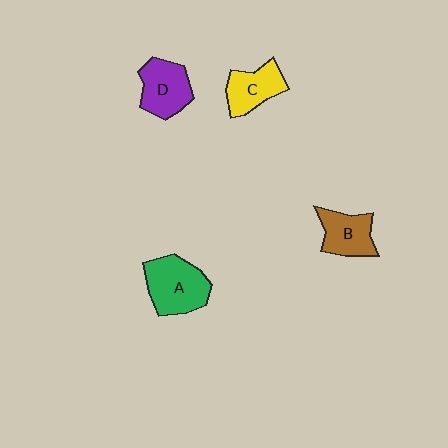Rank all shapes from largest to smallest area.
From largest to smallest: A (green), D (purple), C (yellow), B (brown).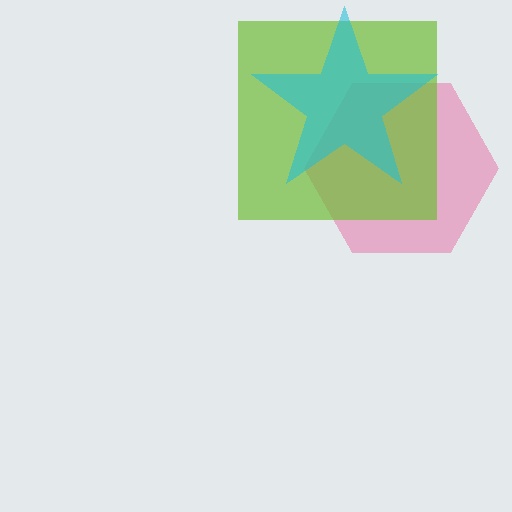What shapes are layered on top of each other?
The layered shapes are: a pink hexagon, a lime square, a cyan star.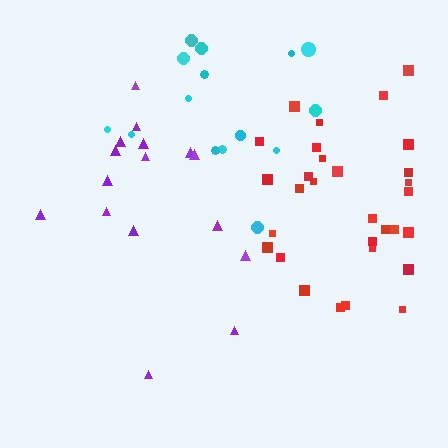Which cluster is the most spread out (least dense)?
Cyan.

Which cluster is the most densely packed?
Red.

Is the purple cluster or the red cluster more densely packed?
Red.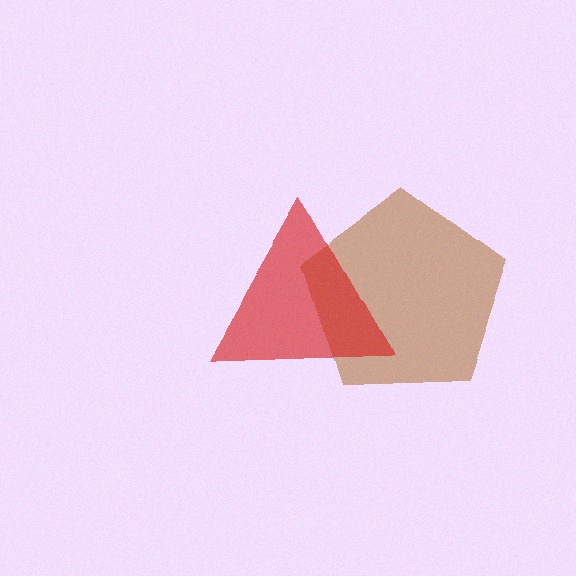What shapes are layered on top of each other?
The layered shapes are: a brown pentagon, a red triangle.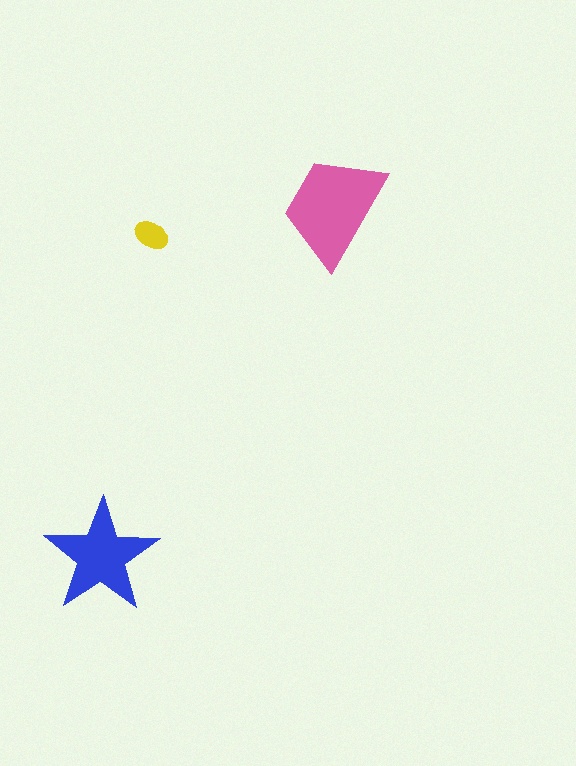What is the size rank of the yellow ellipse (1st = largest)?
3rd.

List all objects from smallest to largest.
The yellow ellipse, the blue star, the pink trapezoid.